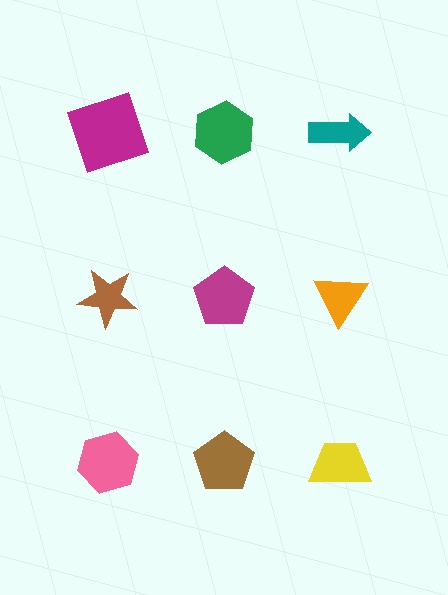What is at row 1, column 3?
A teal arrow.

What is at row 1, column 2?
A green hexagon.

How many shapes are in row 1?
3 shapes.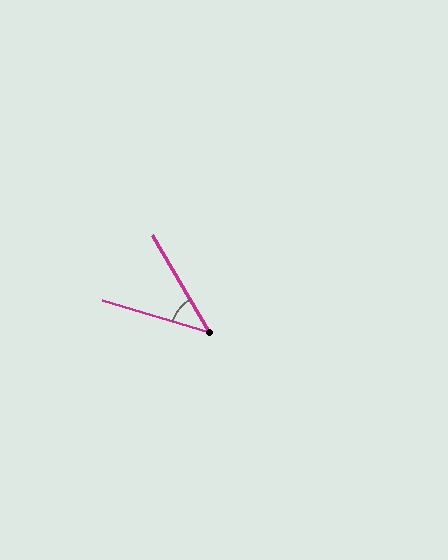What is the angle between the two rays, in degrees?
Approximately 43 degrees.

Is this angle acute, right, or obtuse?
It is acute.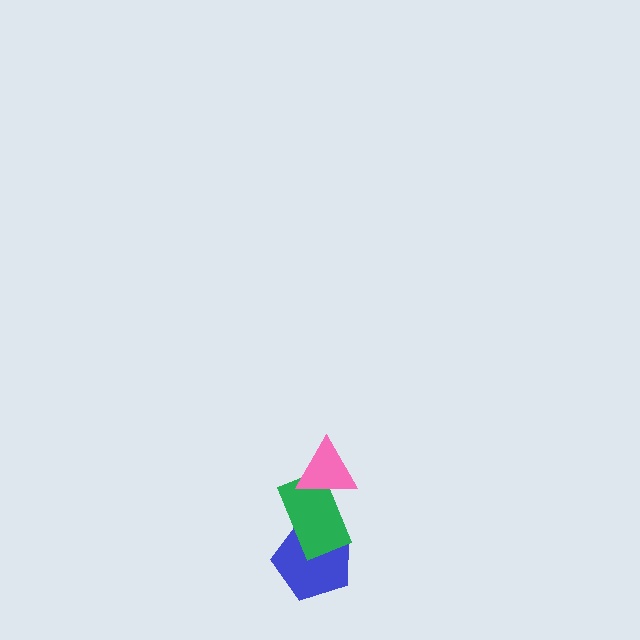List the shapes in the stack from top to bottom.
From top to bottom: the pink triangle, the green rectangle, the blue pentagon.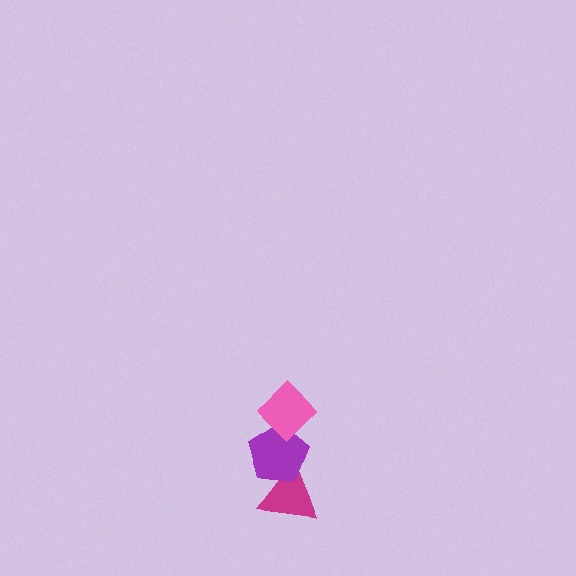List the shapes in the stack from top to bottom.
From top to bottom: the pink diamond, the purple pentagon, the magenta triangle.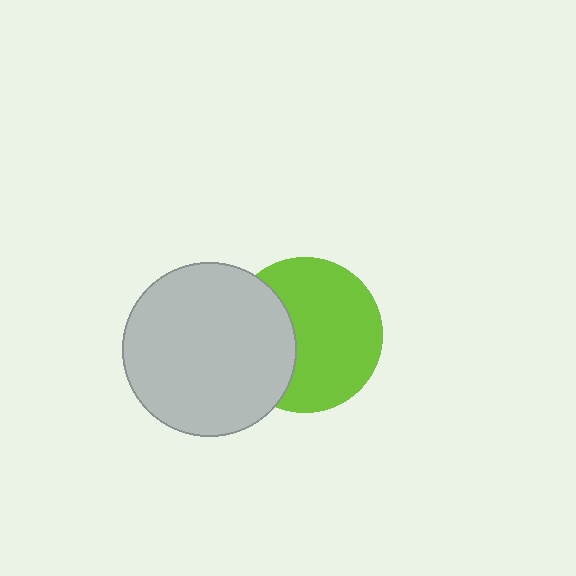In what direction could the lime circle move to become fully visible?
The lime circle could move right. That would shift it out from behind the light gray circle entirely.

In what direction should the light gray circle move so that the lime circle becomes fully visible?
The light gray circle should move left. That is the shortest direction to clear the overlap and leave the lime circle fully visible.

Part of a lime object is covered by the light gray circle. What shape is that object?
It is a circle.